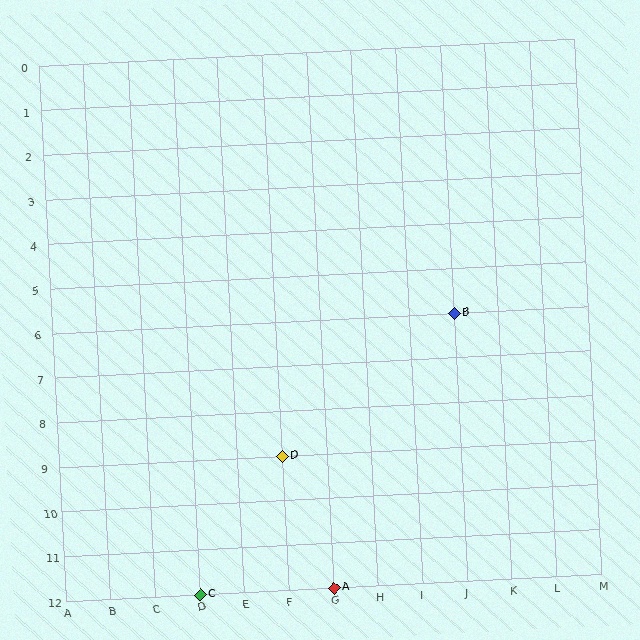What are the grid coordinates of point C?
Point C is at grid coordinates (D, 12).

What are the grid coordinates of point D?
Point D is at grid coordinates (F, 9).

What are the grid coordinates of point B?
Point B is at grid coordinates (J, 6).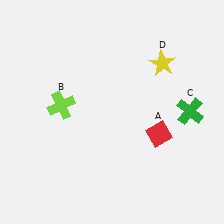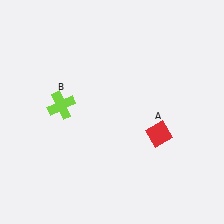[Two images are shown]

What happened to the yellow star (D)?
The yellow star (D) was removed in Image 2. It was in the top-right area of Image 1.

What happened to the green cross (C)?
The green cross (C) was removed in Image 2. It was in the top-right area of Image 1.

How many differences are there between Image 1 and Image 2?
There are 2 differences between the two images.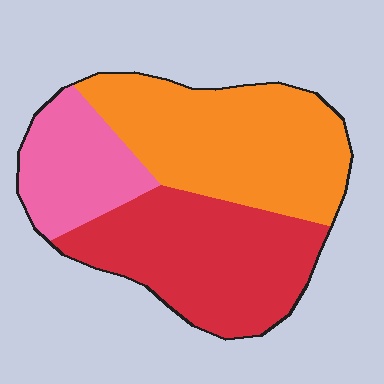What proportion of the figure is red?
Red covers 38% of the figure.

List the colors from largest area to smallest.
From largest to smallest: orange, red, pink.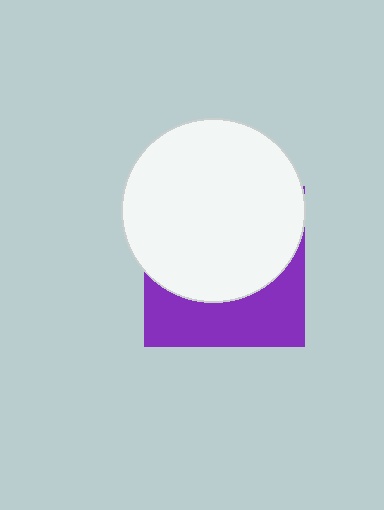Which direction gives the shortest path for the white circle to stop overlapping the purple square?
Moving up gives the shortest separation.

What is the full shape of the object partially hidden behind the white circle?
The partially hidden object is a purple square.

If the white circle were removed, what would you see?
You would see the complete purple square.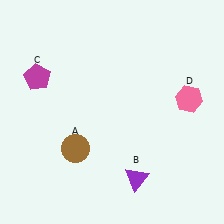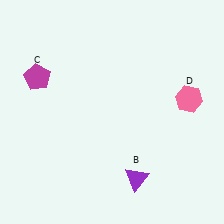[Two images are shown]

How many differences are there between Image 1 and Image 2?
There is 1 difference between the two images.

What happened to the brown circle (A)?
The brown circle (A) was removed in Image 2. It was in the bottom-left area of Image 1.